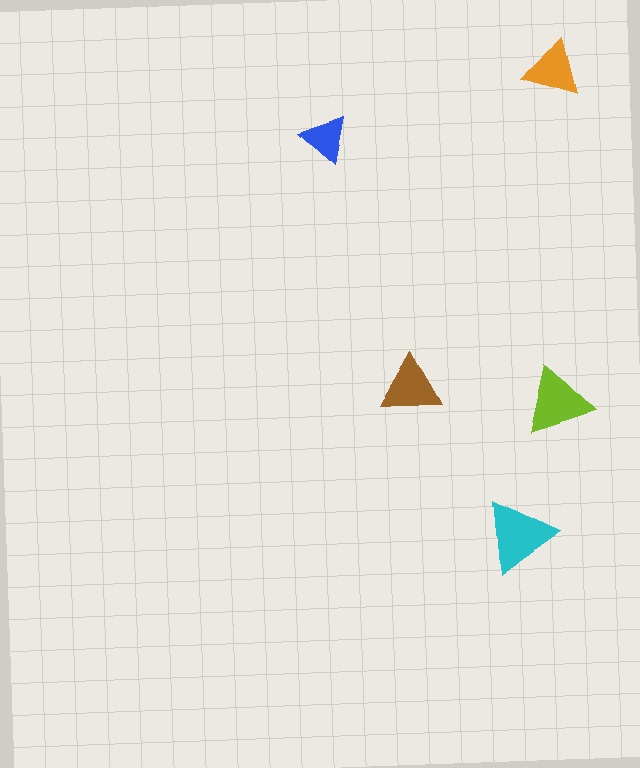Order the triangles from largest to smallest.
the cyan one, the lime one, the brown one, the orange one, the blue one.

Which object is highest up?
The orange triangle is topmost.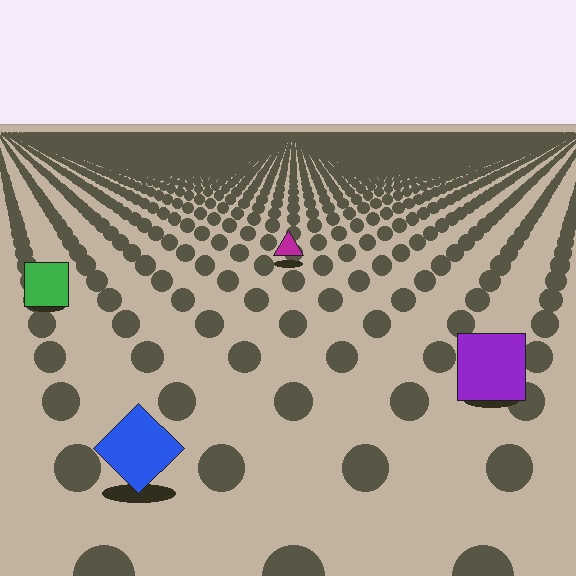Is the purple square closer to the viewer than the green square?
Yes. The purple square is closer — you can tell from the texture gradient: the ground texture is coarser near it.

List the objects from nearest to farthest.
From nearest to farthest: the blue diamond, the purple square, the green square, the magenta triangle.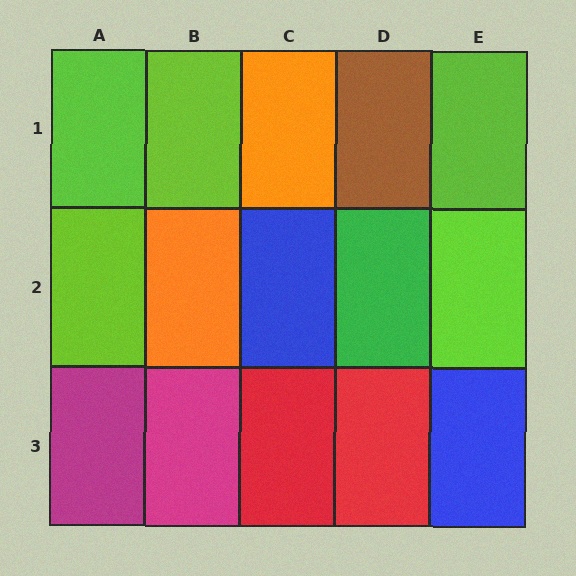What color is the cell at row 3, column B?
Magenta.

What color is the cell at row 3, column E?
Blue.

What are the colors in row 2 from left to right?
Lime, orange, blue, green, lime.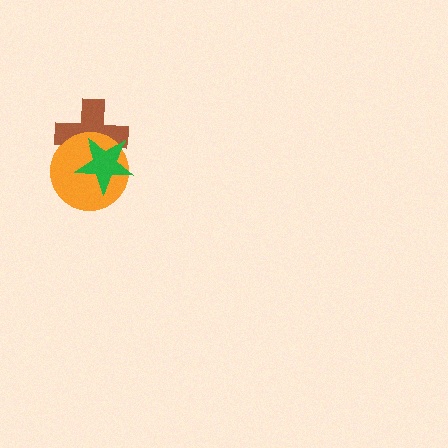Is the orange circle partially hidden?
Yes, it is partially covered by another shape.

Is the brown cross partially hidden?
Yes, it is partially covered by another shape.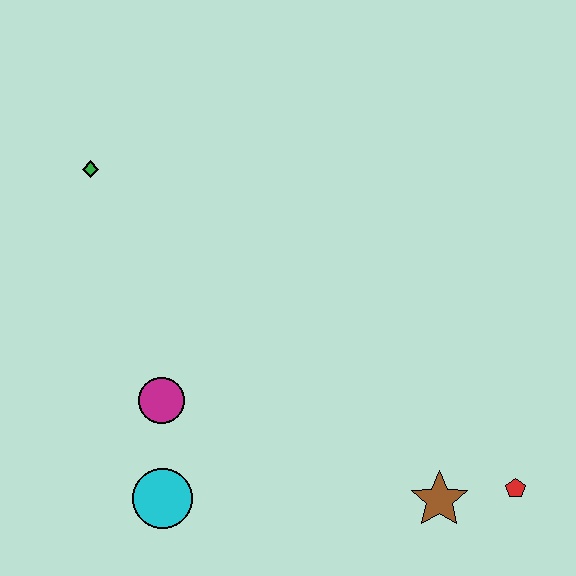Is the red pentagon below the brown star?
No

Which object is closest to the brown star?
The red pentagon is closest to the brown star.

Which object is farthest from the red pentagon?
The green diamond is farthest from the red pentagon.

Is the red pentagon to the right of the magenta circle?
Yes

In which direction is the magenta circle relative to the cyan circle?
The magenta circle is above the cyan circle.